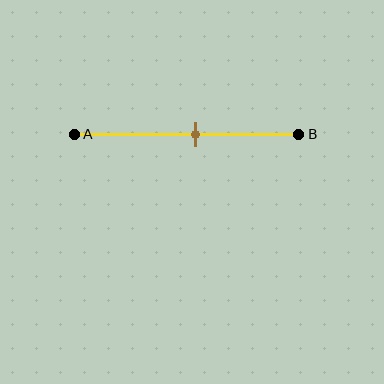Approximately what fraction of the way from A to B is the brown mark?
The brown mark is approximately 55% of the way from A to B.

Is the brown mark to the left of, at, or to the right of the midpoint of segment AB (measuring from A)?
The brown mark is to the right of the midpoint of segment AB.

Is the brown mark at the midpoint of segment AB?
No, the mark is at about 55% from A, not at the 50% midpoint.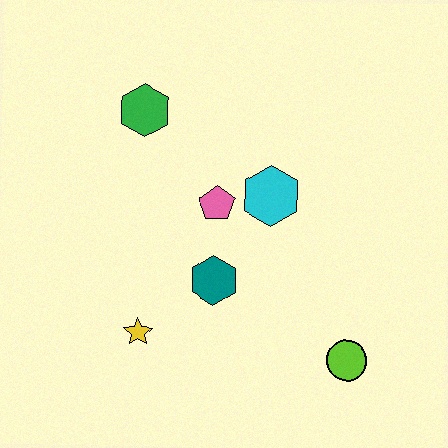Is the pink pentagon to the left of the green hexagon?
No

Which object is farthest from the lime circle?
The green hexagon is farthest from the lime circle.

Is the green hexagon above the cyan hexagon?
Yes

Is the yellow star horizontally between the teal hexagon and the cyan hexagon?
No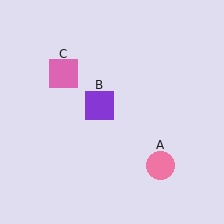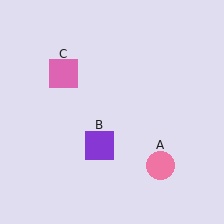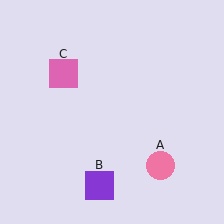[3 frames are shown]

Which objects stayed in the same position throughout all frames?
Pink circle (object A) and pink square (object C) remained stationary.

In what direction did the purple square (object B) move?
The purple square (object B) moved down.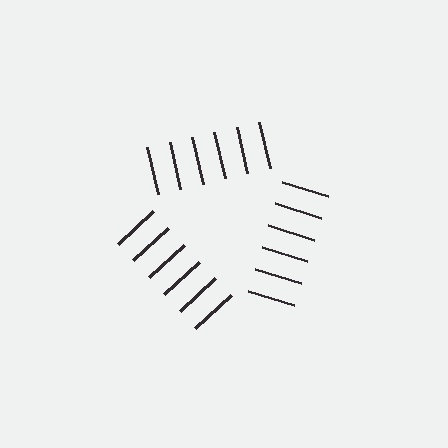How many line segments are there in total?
18 — 6 along each of the 3 edges.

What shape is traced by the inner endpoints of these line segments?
An illusory triangle — the line segments terminate on its edges but no continuous stroke is drawn.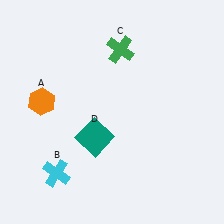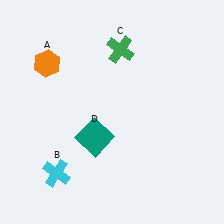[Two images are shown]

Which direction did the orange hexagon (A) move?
The orange hexagon (A) moved up.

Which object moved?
The orange hexagon (A) moved up.